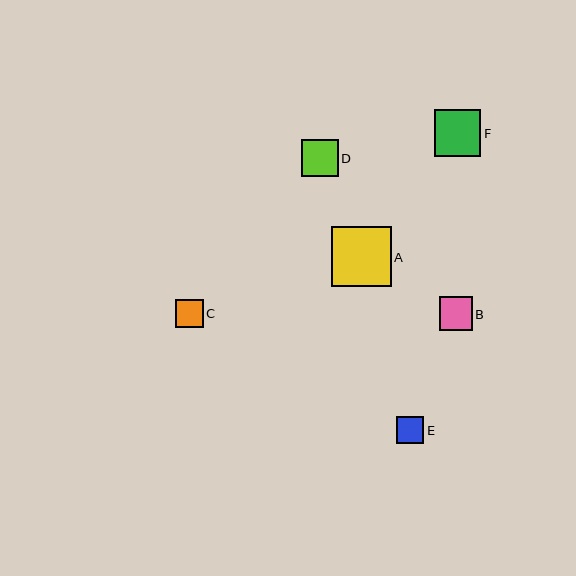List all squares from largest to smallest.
From largest to smallest: A, F, D, B, C, E.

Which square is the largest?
Square A is the largest with a size of approximately 60 pixels.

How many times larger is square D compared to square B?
Square D is approximately 1.1 times the size of square B.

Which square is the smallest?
Square E is the smallest with a size of approximately 27 pixels.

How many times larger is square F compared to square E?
Square F is approximately 1.7 times the size of square E.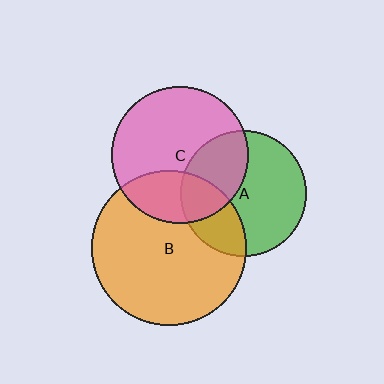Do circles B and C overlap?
Yes.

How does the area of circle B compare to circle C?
Approximately 1.3 times.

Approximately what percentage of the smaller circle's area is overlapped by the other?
Approximately 25%.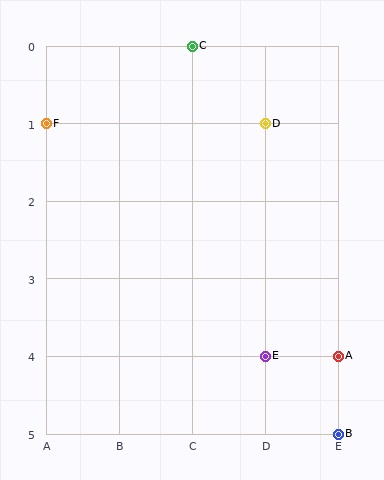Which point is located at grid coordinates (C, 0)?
Point C is at (C, 0).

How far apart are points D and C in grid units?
Points D and C are 1 column and 1 row apart (about 1.4 grid units diagonally).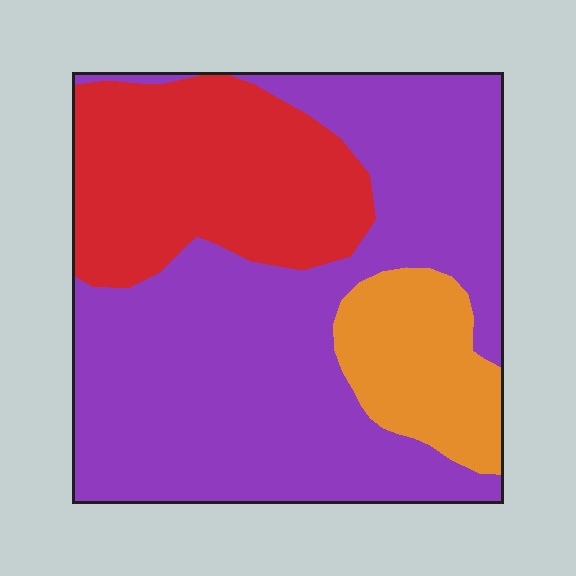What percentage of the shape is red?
Red covers 27% of the shape.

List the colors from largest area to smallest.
From largest to smallest: purple, red, orange.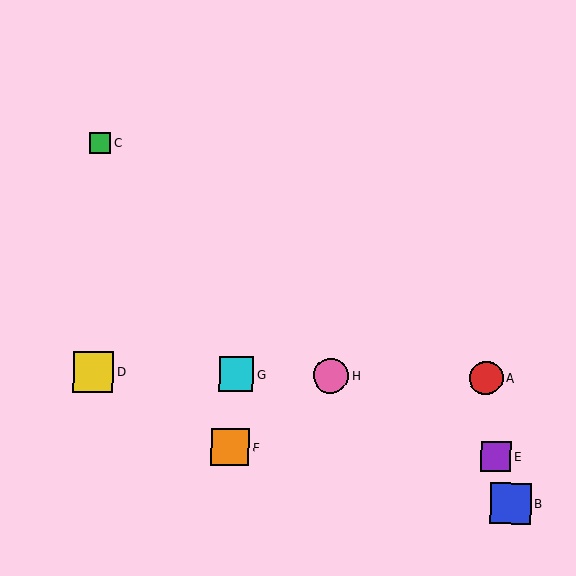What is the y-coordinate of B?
Object B is at y≈504.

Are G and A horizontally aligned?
Yes, both are at y≈374.